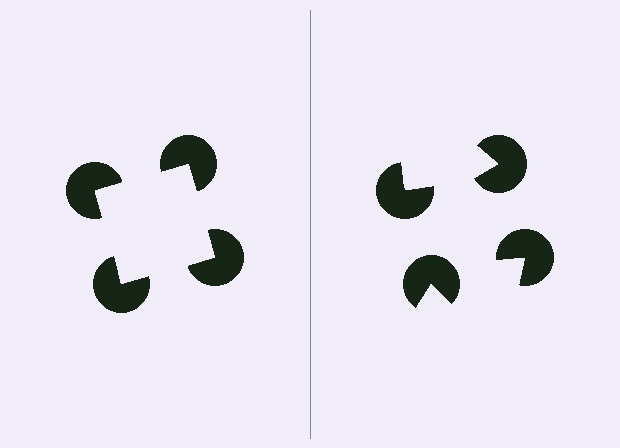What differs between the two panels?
The pac-man discs are positioned identically on both sides; only the wedge orientations differ. On the left they align to a square; on the right they are misaligned.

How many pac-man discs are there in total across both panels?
8 — 4 on each side.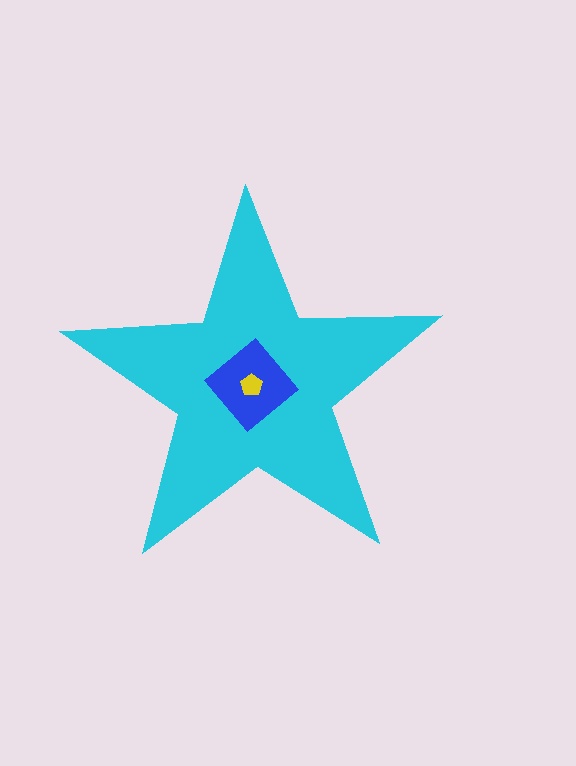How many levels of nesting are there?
3.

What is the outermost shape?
The cyan star.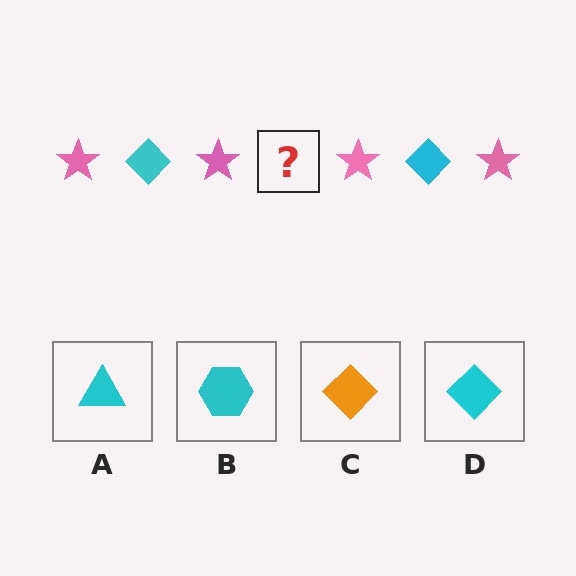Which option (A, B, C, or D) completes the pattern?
D.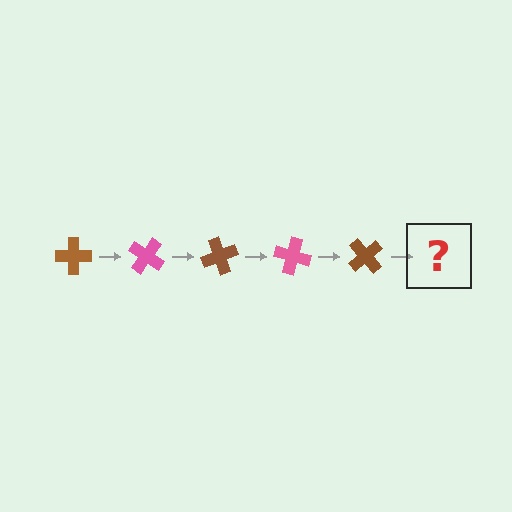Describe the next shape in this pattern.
It should be a pink cross, rotated 175 degrees from the start.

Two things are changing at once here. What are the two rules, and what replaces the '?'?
The two rules are that it rotates 35 degrees each step and the color cycles through brown and pink. The '?' should be a pink cross, rotated 175 degrees from the start.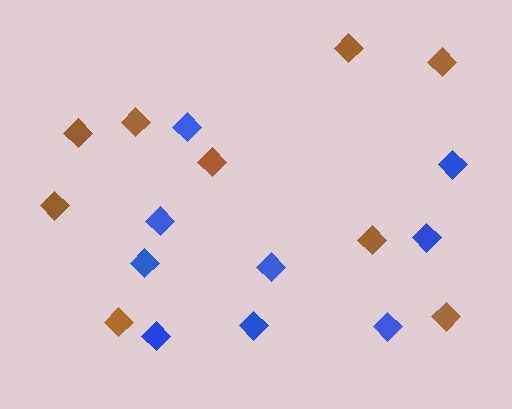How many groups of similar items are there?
There are 2 groups: one group of brown diamonds (9) and one group of blue diamonds (9).